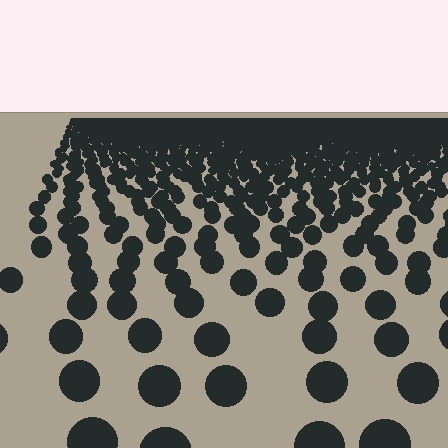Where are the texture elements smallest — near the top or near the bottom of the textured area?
Near the top.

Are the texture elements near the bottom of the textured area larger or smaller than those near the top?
Larger. Near the bottom, elements are closer to the viewer and appear at a bigger on-screen size.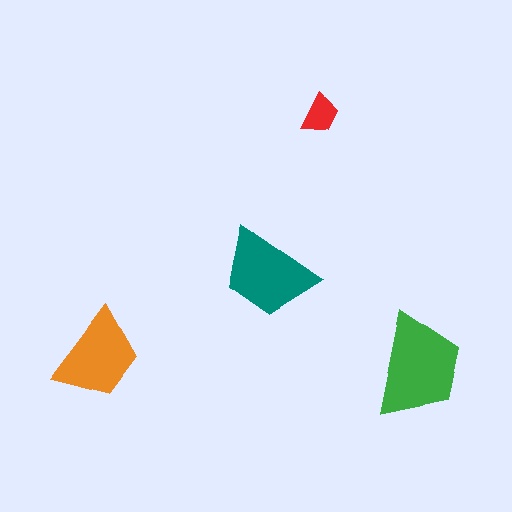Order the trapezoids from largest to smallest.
the green one, the teal one, the orange one, the red one.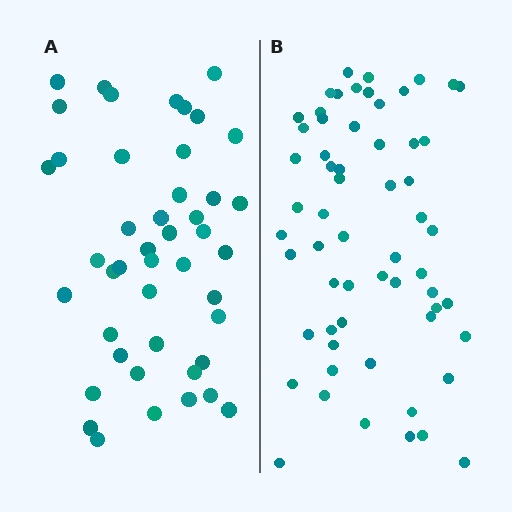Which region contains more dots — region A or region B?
Region B (the right region) has more dots.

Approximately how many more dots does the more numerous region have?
Region B has approximately 15 more dots than region A.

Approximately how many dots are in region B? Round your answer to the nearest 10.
About 60 dots.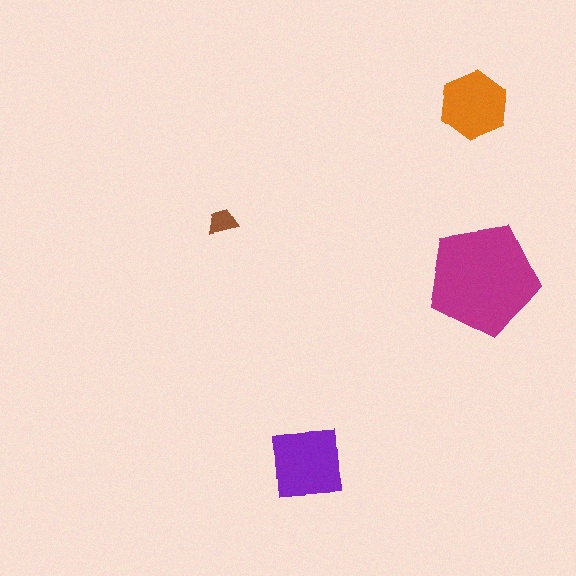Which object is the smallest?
The brown trapezoid.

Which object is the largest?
The magenta pentagon.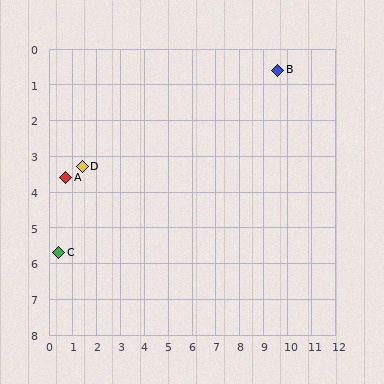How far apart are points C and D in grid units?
Points C and D are about 2.6 grid units apart.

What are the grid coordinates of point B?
Point B is at approximately (9.6, 0.6).